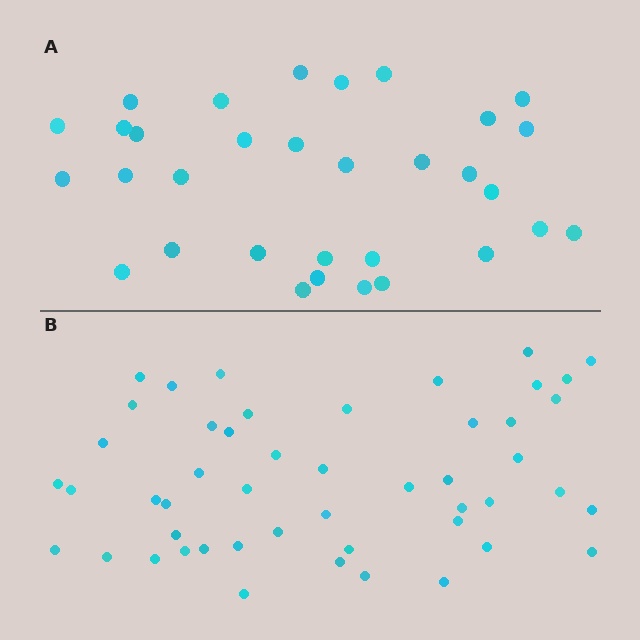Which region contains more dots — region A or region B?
Region B (the bottom region) has more dots.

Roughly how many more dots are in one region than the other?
Region B has approximately 15 more dots than region A.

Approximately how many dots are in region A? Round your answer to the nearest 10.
About 30 dots. (The exact count is 32, which rounds to 30.)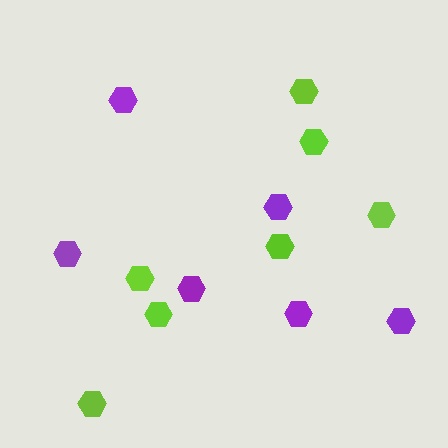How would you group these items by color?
There are 2 groups: one group of purple hexagons (6) and one group of lime hexagons (7).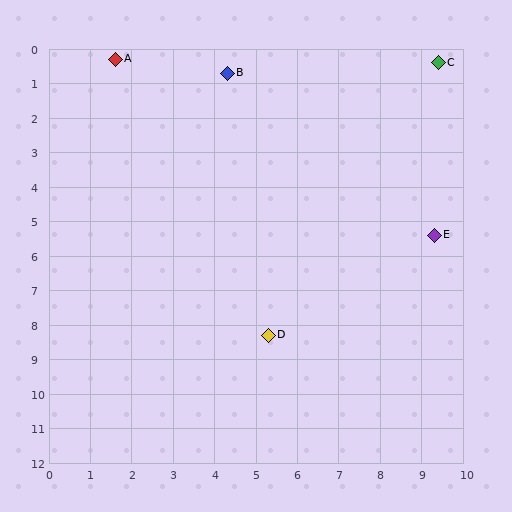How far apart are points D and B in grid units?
Points D and B are about 7.7 grid units apart.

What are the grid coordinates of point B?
Point B is at approximately (4.3, 0.7).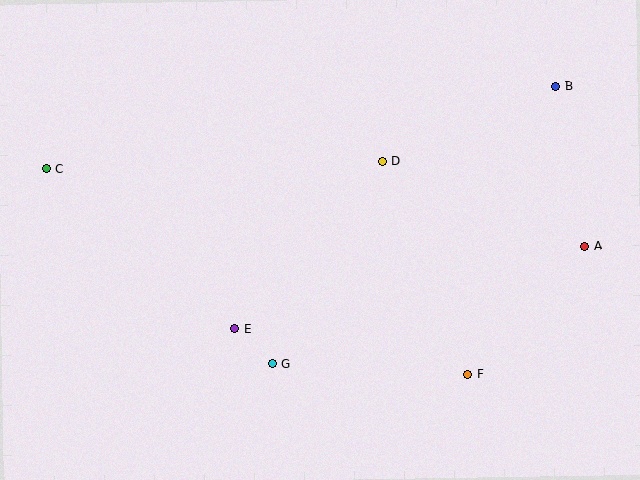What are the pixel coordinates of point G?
Point G is at (272, 364).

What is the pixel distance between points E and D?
The distance between E and D is 223 pixels.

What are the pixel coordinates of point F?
Point F is at (468, 375).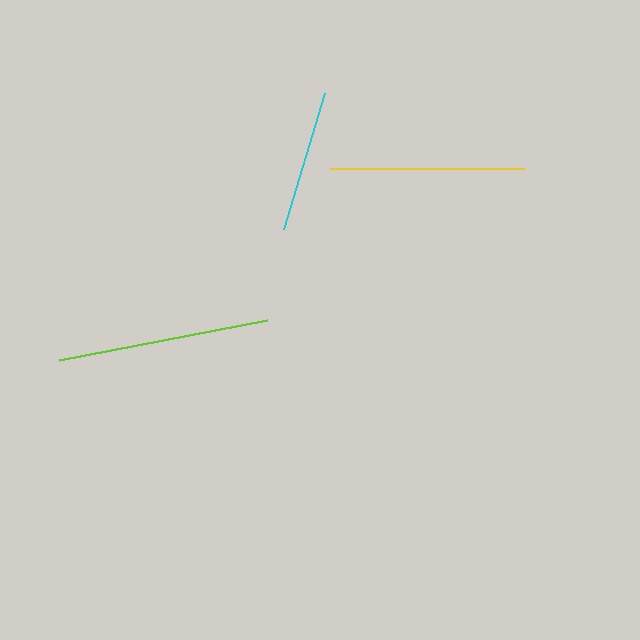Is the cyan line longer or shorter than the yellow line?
The yellow line is longer than the cyan line.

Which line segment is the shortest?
The cyan line is the shortest at approximately 142 pixels.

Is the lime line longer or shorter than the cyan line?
The lime line is longer than the cyan line.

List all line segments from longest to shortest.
From longest to shortest: lime, yellow, cyan.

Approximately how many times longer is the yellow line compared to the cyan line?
The yellow line is approximately 1.4 times the length of the cyan line.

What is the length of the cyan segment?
The cyan segment is approximately 142 pixels long.